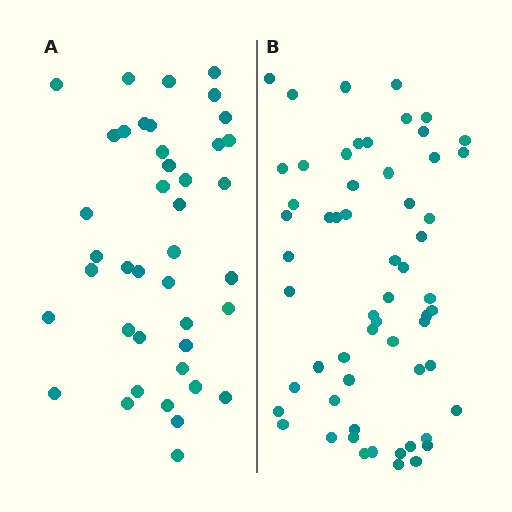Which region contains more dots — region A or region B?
Region B (the right region) has more dots.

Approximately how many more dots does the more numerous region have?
Region B has approximately 20 more dots than region A.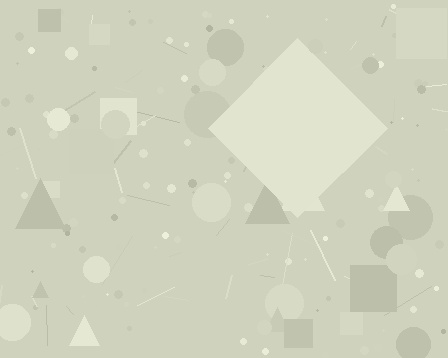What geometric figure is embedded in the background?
A diamond is embedded in the background.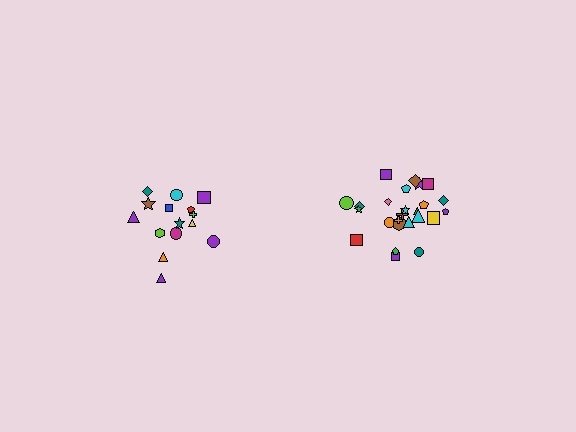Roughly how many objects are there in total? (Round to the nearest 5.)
Roughly 40 objects in total.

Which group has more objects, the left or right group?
The right group.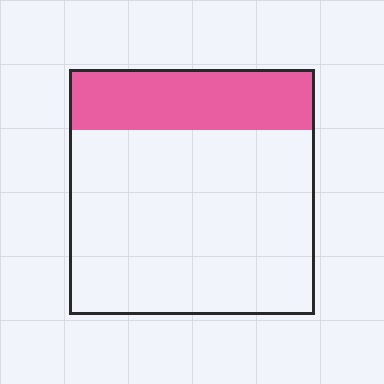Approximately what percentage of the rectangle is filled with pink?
Approximately 25%.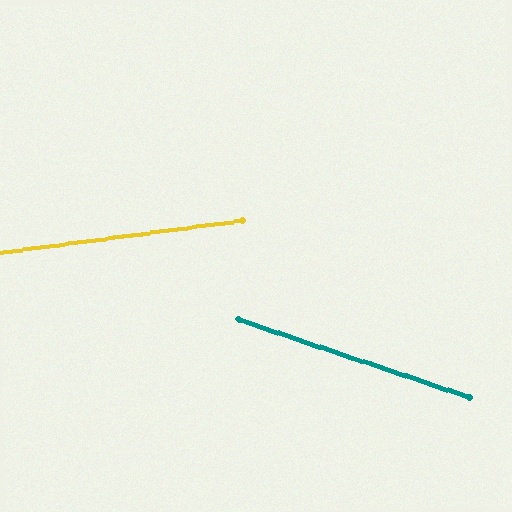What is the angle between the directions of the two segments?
Approximately 26 degrees.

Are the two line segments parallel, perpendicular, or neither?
Neither parallel nor perpendicular — they differ by about 26°.